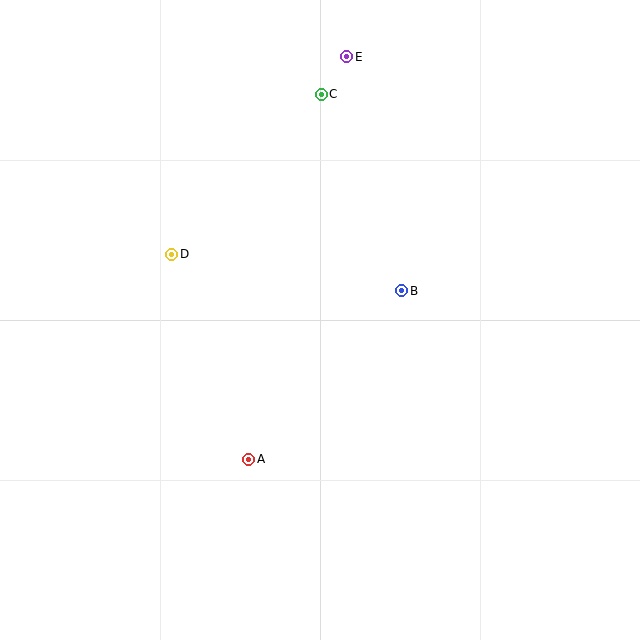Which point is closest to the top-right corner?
Point E is closest to the top-right corner.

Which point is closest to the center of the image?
Point B at (402, 291) is closest to the center.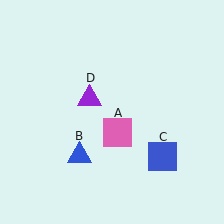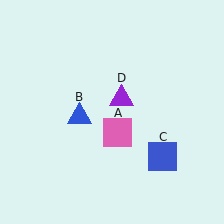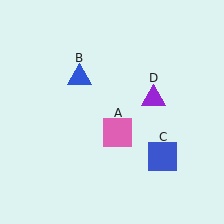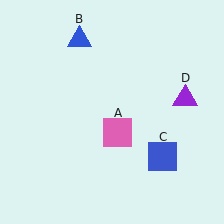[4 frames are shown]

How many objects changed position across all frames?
2 objects changed position: blue triangle (object B), purple triangle (object D).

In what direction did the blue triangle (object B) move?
The blue triangle (object B) moved up.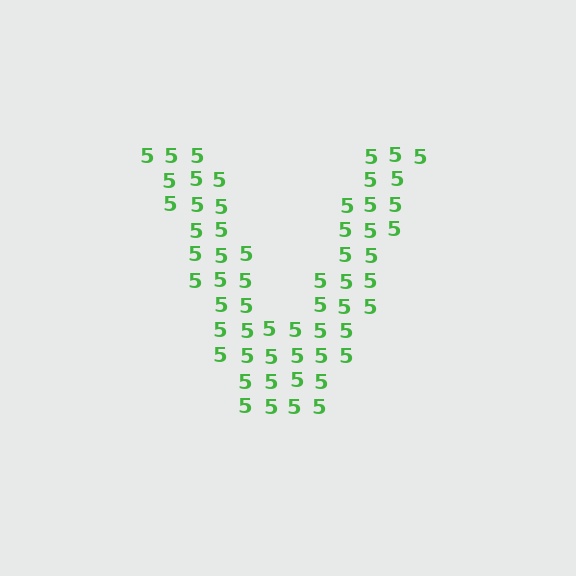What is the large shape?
The large shape is the letter V.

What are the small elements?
The small elements are digit 5's.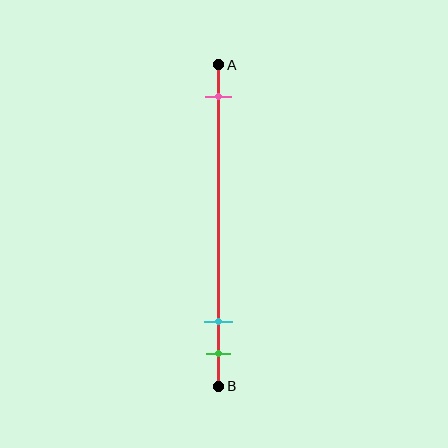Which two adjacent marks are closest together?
The cyan and green marks are the closest adjacent pair.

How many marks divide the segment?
There are 3 marks dividing the segment.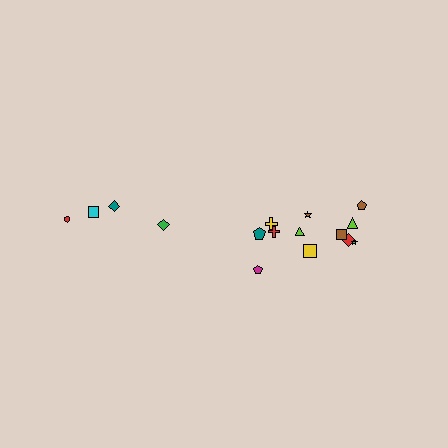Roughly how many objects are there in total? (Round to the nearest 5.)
Roughly 15 objects in total.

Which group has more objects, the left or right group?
The right group.